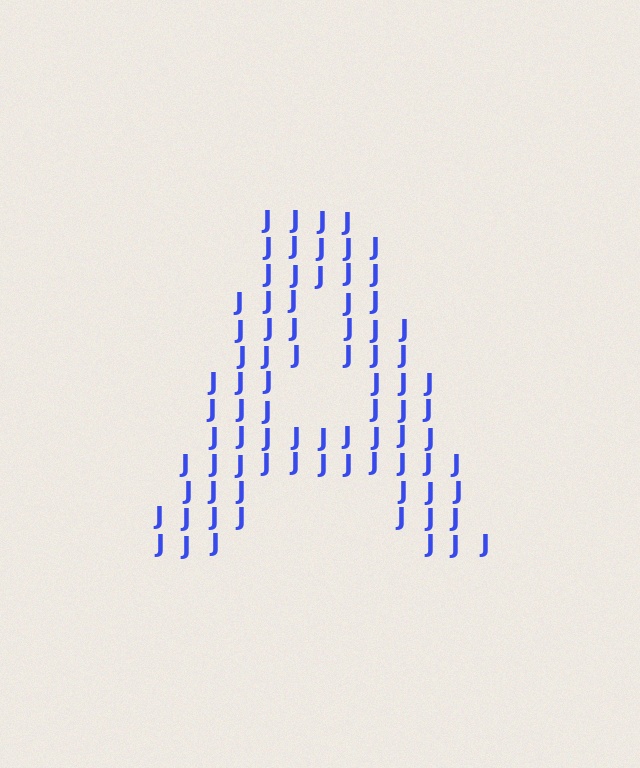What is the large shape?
The large shape is the letter A.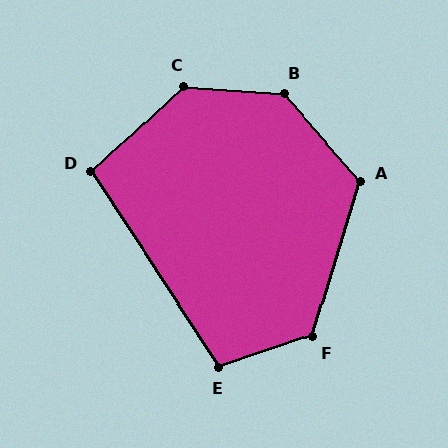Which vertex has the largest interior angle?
B, at approximately 135 degrees.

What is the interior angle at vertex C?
Approximately 133 degrees (obtuse).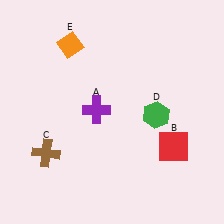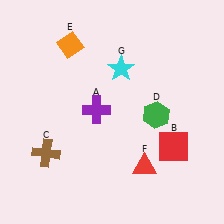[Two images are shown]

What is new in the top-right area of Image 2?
A cyan star (G) was added in the top-right area of Image 2.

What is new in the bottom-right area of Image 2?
A red triangle (F) was added in the bottom-right area of Image 2.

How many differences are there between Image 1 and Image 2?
There are 2 differences between the two images.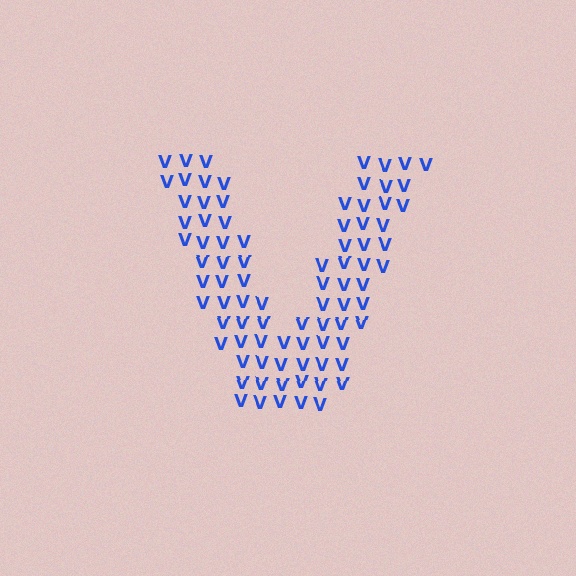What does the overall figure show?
The overall figure shows the letter V.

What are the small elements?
The small elements are letter V's.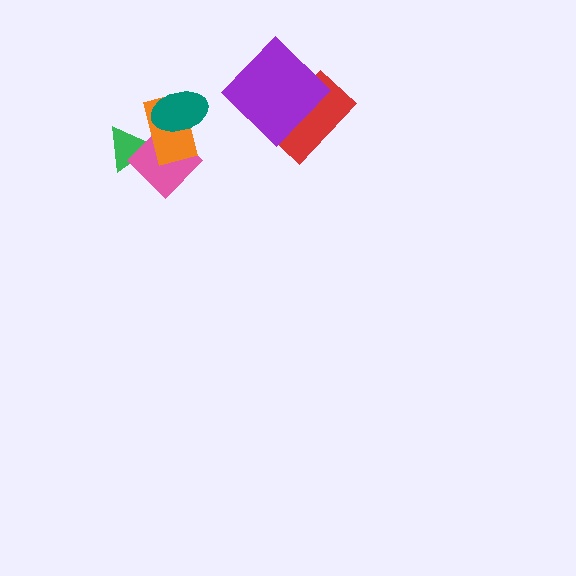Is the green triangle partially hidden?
Yes, it is partially covered by another shape.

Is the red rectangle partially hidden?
Yes, it is partially covered by another shape.